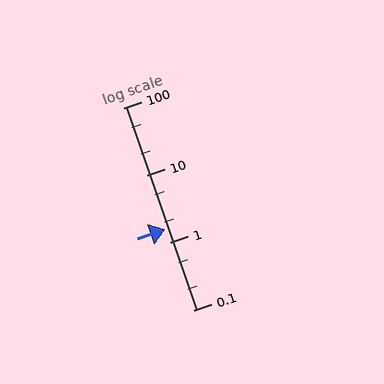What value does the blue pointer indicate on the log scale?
The pointer indicates approximately 1.6.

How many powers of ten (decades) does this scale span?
The scale spans 3 decades, from 0.1 to 100.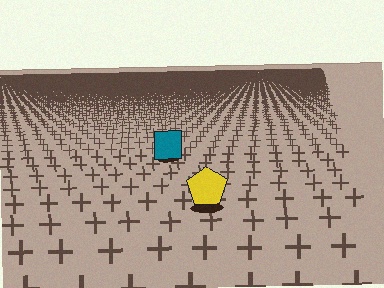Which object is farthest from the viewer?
The teal square is farthest from the viewer. It appears smaller and the ground texture around it is denser.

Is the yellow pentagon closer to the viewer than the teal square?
Yes. The yellow pentagon is closer — you can tell from the texture gradient: the ground texture is coarser near it.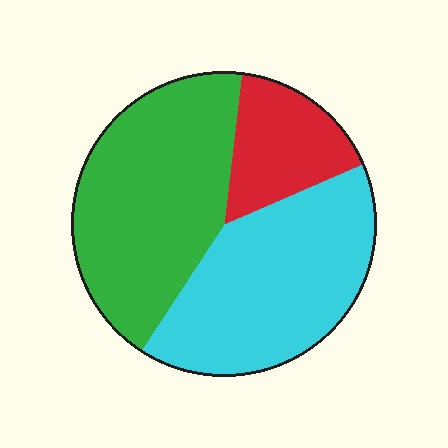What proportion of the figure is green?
Green covers 43% of the figure.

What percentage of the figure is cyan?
Cyan covers 40% of the figure.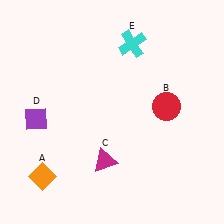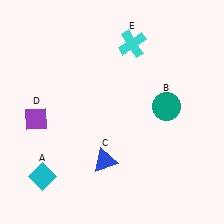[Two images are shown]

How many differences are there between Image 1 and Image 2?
There are 3 differences between the two images.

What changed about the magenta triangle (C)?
In Image 1, C is magenta. In Image 2, it changed to blue.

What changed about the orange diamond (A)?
In Image 1, A is orange. In Image 2, it changed to cyan.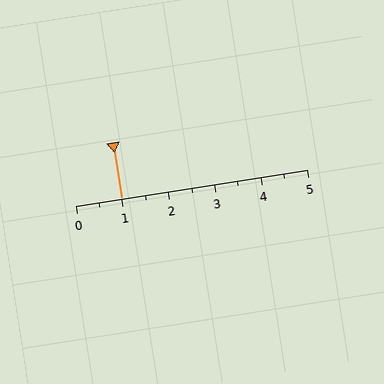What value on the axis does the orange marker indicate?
The marker indicates approximately 1.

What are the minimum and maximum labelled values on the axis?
The axis runs from 0 to 5.